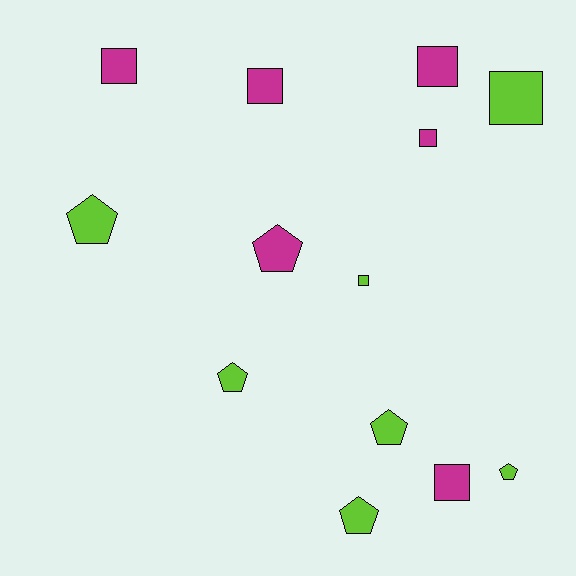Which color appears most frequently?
Lime, with 7 objects.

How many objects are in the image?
There are 13 objects.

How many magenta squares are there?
There are 5 magenta squares.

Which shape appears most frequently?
Square, with 7 objects.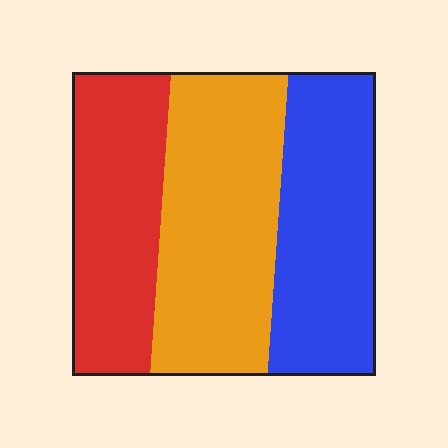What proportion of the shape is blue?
Blue takes up between a sixth and a third of the shape.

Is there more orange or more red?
Orange.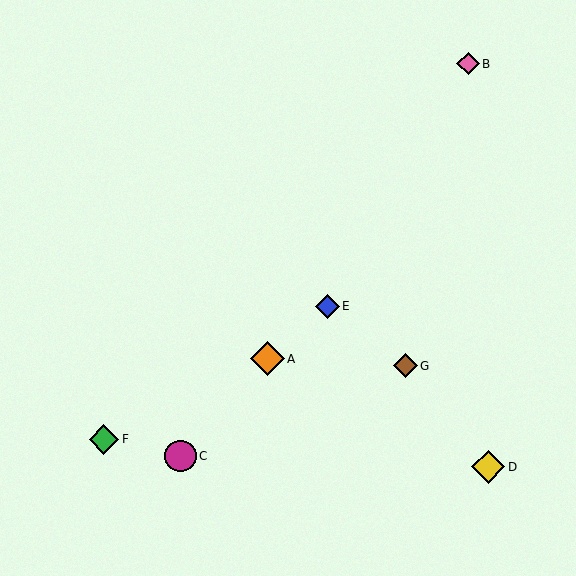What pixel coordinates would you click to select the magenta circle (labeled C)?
Click at (180, 456) to select the magenta circle C.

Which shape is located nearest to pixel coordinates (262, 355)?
The orange diamond (labeled A) at (267, 359) is nearest to that location.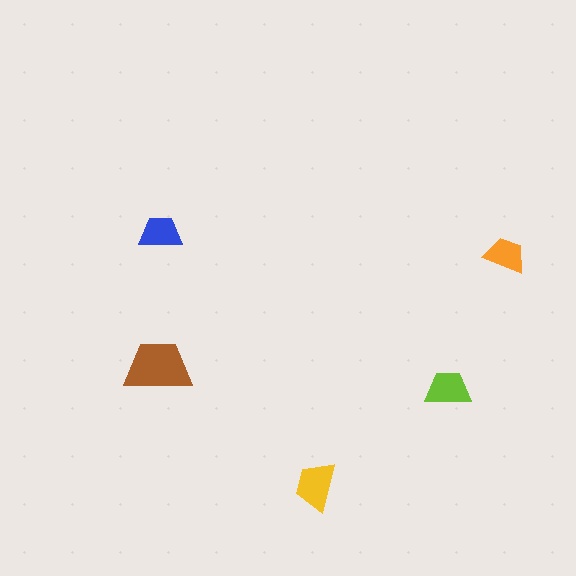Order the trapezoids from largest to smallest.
the brown one, the yellow one, the lime one, the blue one, the orange one.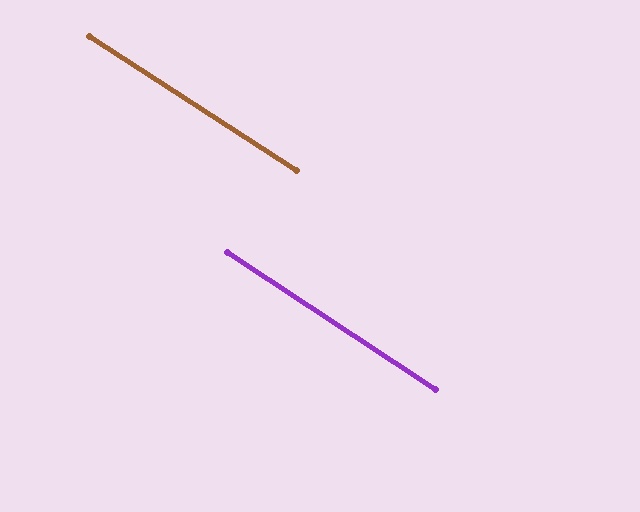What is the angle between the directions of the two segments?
Approximately 1 degree.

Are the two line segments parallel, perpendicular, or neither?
Parallel — their directions differ by only 0.5°.